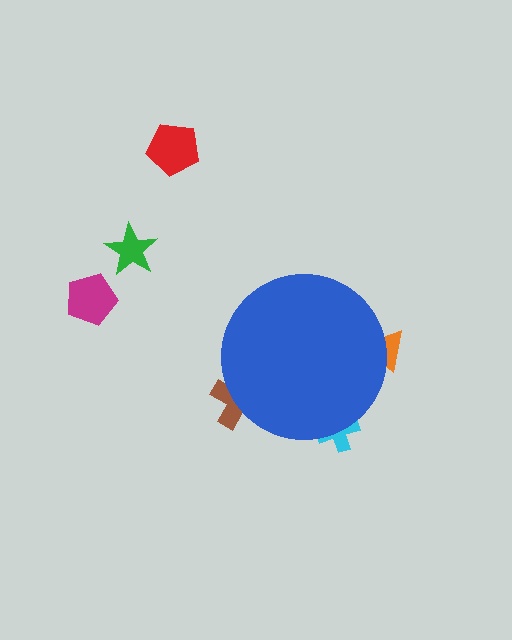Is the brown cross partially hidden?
Yes, the brown cross is partially hidden behind the blue circle.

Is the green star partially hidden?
No, the green star is fully visible.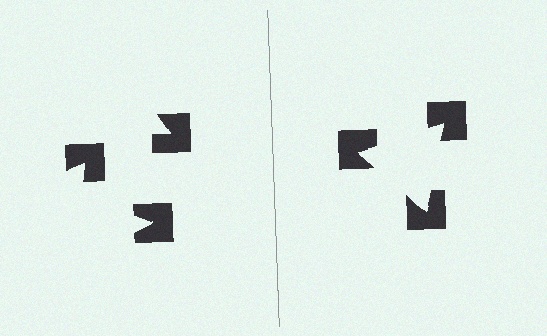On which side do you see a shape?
An illusory triangle appears on the right side. On the left side the wedge cuts are rotated, so no coherent shape forms.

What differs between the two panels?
The notched squares are positioned identically on both sides; only the wedge orientations differ. On the right they align to a triangle; on the left they are misaligned.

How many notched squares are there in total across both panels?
6 — 3 on each side.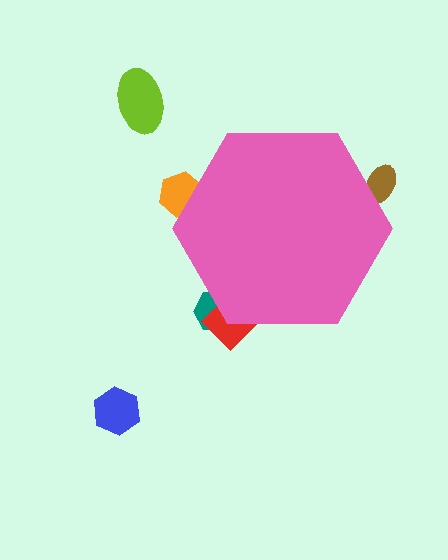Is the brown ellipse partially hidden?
Yes, the brown ellipse is partially hidden behind the pink hexagon.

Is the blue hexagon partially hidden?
No, the blue hexagon is fully visible.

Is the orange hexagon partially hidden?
Yes, the orange hexagon is partially hidden behind the pink hexagon.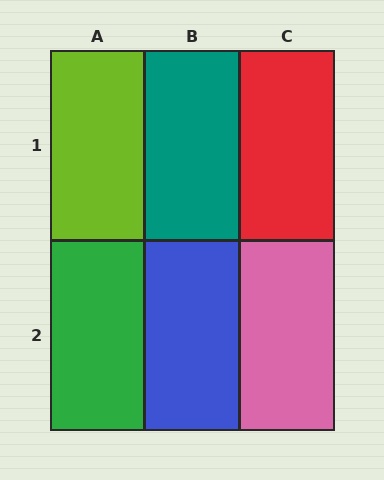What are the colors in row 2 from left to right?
Green, blue, pink.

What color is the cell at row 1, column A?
Lime.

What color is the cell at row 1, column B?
Teal.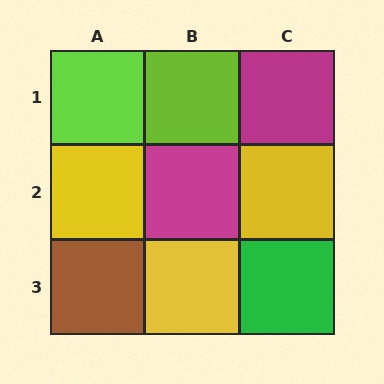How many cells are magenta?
2 cells are magenta.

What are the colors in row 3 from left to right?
Brown, yellow, green.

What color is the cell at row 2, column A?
Yellow.